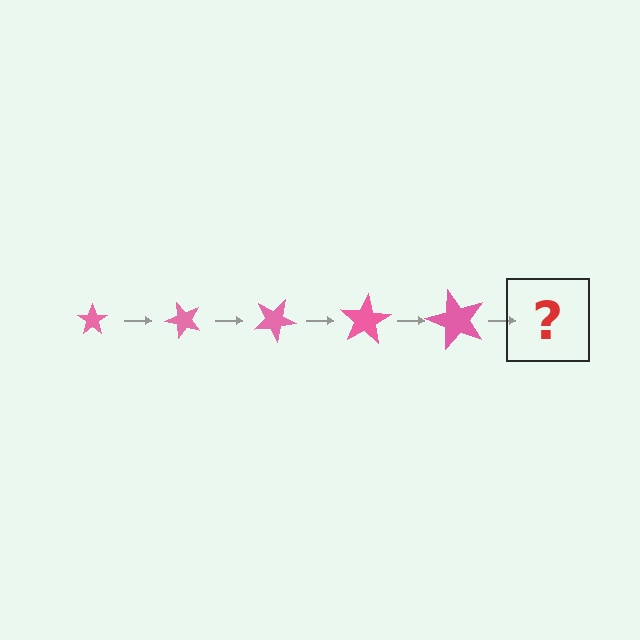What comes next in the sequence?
The next element should be a star, larger than the previous one and rotated 250 degrees from the start.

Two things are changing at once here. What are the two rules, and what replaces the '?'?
The two rules are that the star grows larger each step and it rotates 50 degrees each step. The '?' should be a star, larger than the previous one and rotated 250 degrees from the start.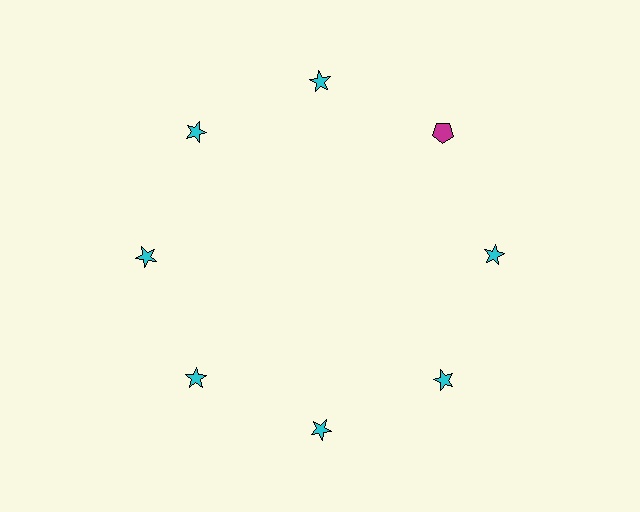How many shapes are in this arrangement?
There are 8 shapes arranged in a ring pattern.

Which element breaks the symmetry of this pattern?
The magenta pentagon at roughly the 2 o'clock position breaks the symmetry. All other shapes are cyan stars.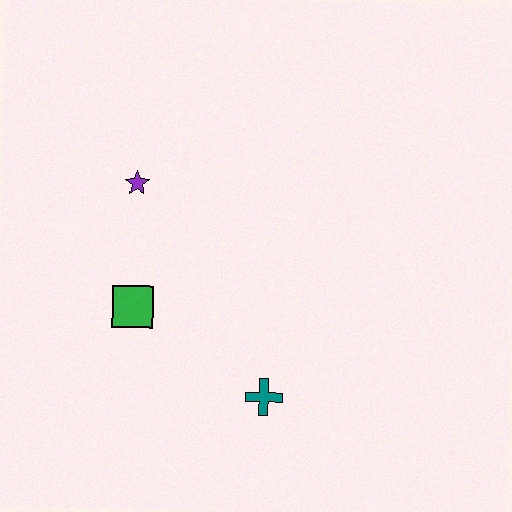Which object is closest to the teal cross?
The green square is closest to the teal cross.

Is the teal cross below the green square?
Yes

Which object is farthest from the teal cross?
The purple star is farthest from the teal cross.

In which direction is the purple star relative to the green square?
The purple star is above the green square.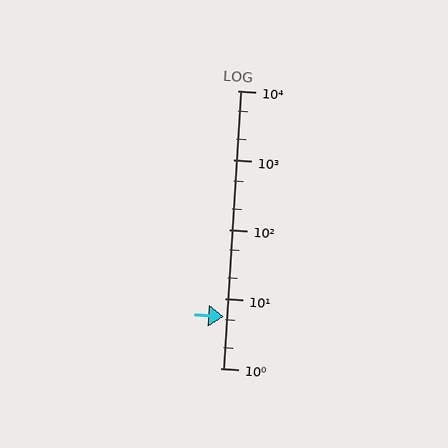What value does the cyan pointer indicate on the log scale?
The pointer indicates approximately 5.6.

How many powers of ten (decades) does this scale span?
The scale spans 4 decades, from 1 to 10000.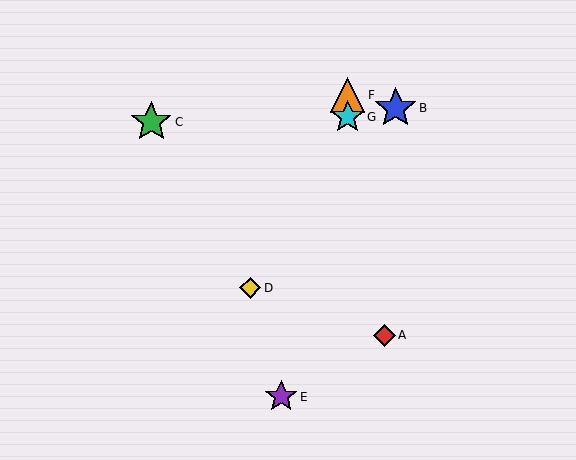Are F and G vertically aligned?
Yes, both are at x≈348.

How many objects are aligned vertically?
2 objects (F, G) are aligned vertically.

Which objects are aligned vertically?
Objects F, G are aligned vertically.